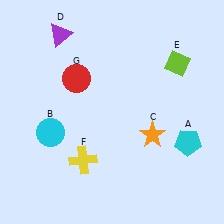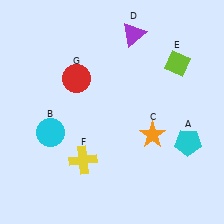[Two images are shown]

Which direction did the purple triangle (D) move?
The purple triangle (D) moved right.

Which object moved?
The purple triangle (D) moved right.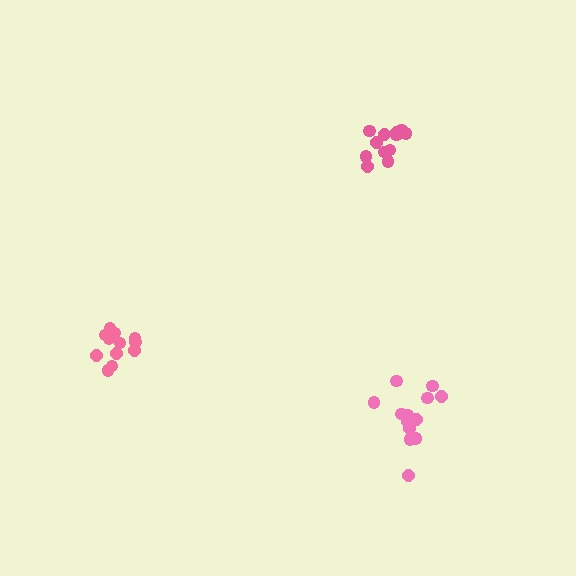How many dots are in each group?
Group 1: 12 dots, Group 2: 12 dots, Group 3: 13 dots (37 total).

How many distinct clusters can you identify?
There are 3 distinct clusters.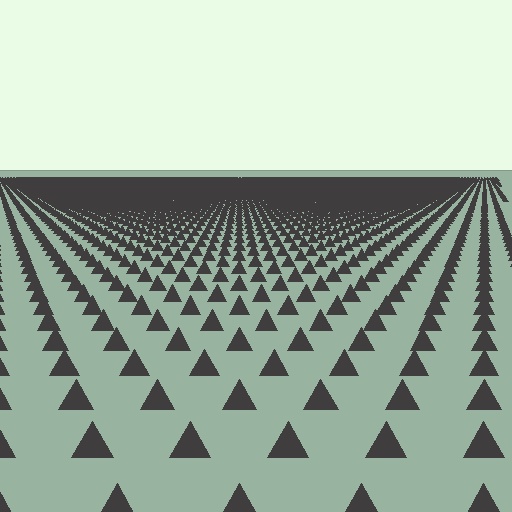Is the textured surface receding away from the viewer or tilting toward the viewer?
The surface is receding away from the viewer. Texture elements get smaller and denser toward the top.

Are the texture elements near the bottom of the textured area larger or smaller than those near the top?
Larger. Near the bottom, elements are closer to the viewer and appear at a bigger on-screen size.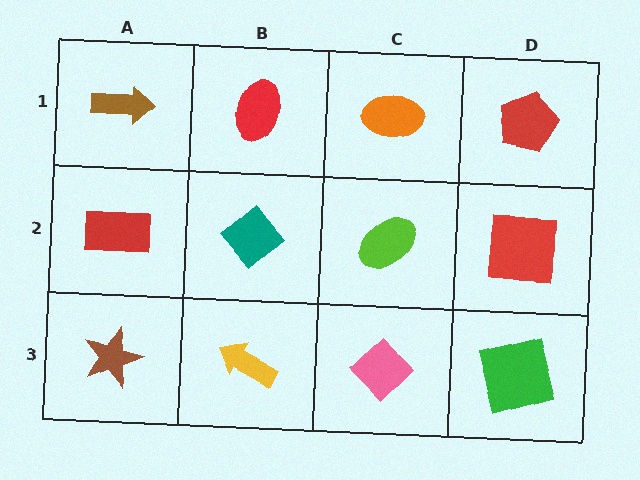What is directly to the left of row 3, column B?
A brown star.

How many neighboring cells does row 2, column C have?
4.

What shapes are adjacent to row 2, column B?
A red ellipse (row 1, column B), a yellow arrow (row 3, column B), a red rectangle (row 2, column A), a lime ellipse (row 2, column C).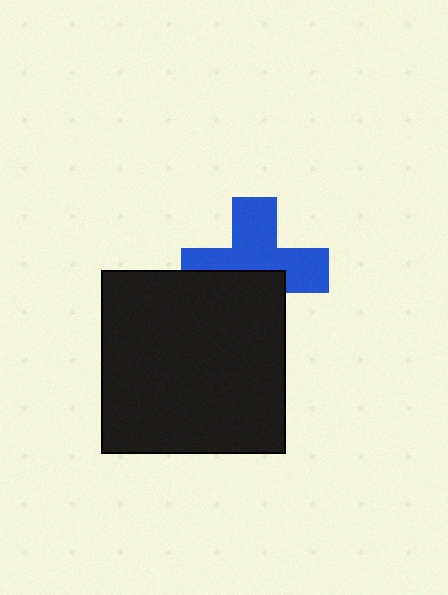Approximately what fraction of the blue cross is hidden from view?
Roughly 42% of the blue cross is hidden behind the black square.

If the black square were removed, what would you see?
You would see the complete blue cross.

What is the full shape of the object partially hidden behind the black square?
The partially hidden object is a blue cross.